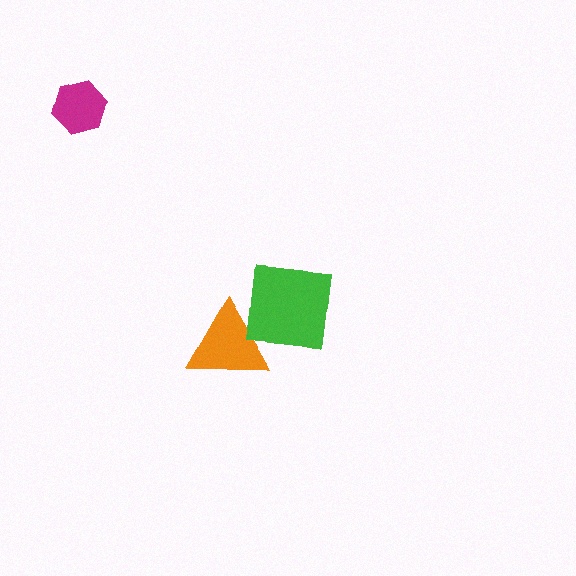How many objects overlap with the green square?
1 object overlaps with the green square.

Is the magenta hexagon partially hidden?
No, no other shape covers it.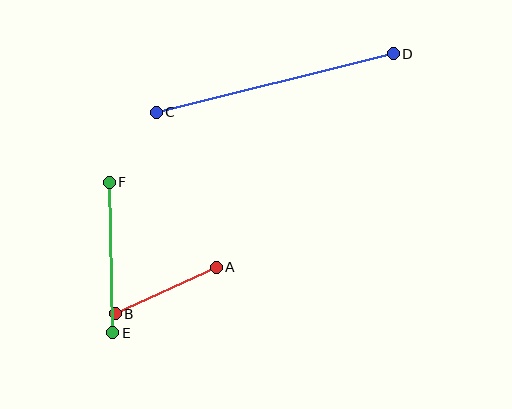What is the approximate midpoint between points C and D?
The midpoint is at approximately (275, 83) pixels.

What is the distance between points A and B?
The distance is approximately 111 pixels.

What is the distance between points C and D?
The distance is approximately 244 pixels.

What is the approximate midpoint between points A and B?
The midpoint is at approximately (166, 291) pixels.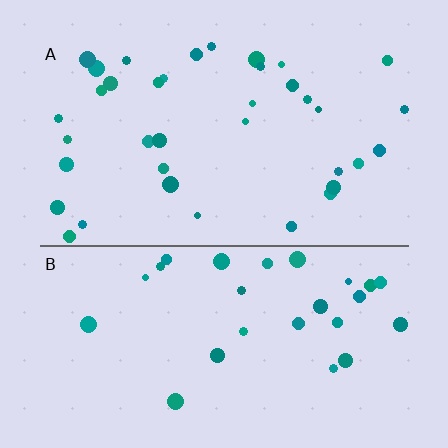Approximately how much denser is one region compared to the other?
Approximately 1.4× — region A over region B.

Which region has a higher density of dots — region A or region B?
A (the top).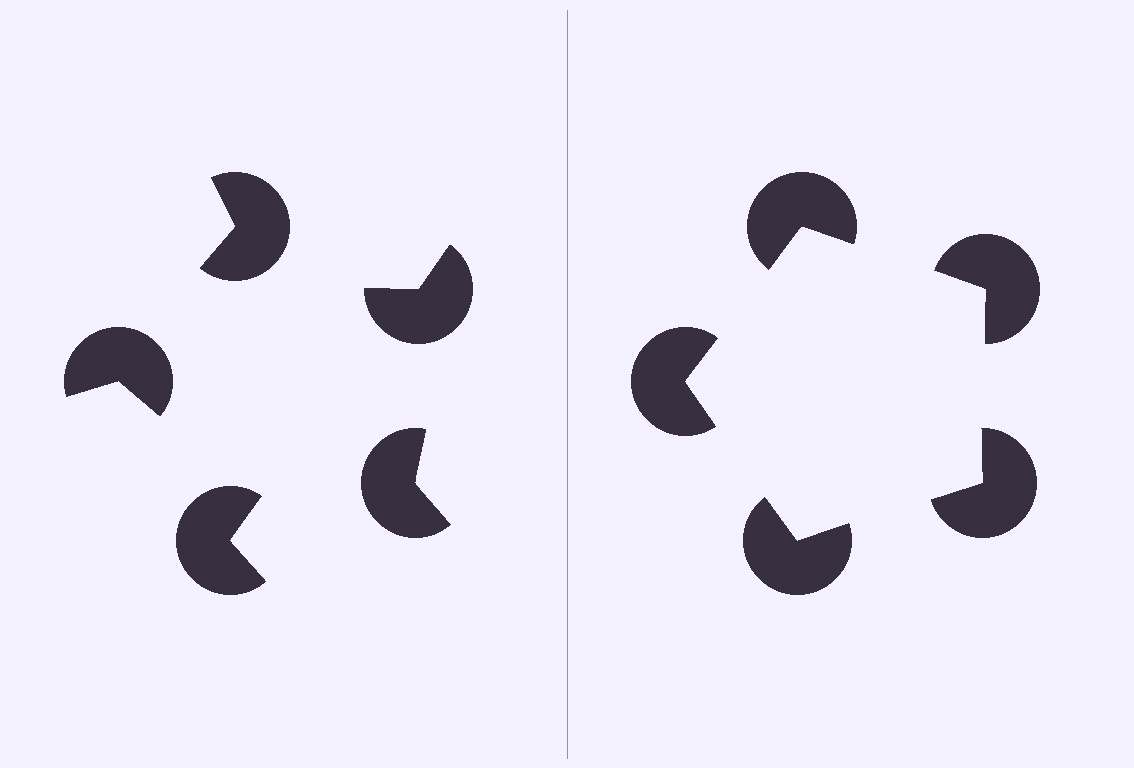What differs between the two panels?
The pac-man discs are positioned identically on both sides; only the wedge orientations differ. On the right they align to a pentagon; on the left they are misaligned.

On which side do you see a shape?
An illusory pentagon appears on the right side. On the left side the wedge cuts are rotated, so no coherent shape forms.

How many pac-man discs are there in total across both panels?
10 — 5 on each side.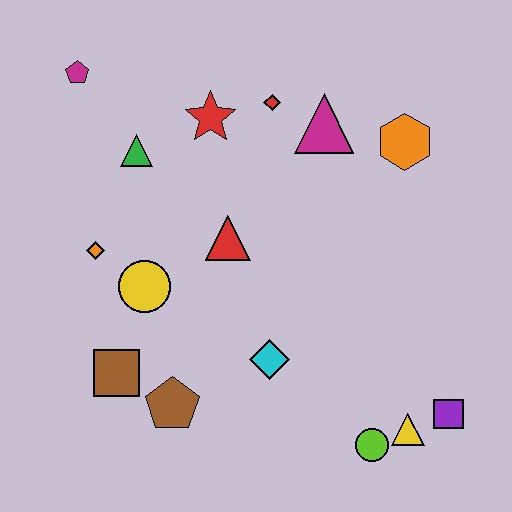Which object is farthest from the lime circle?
The magenta pentagon is farthest from the lime circle.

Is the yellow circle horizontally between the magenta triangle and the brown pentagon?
No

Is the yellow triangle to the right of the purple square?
No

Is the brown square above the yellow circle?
No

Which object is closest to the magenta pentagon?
The green triangle is closest to the magenta pentagon.